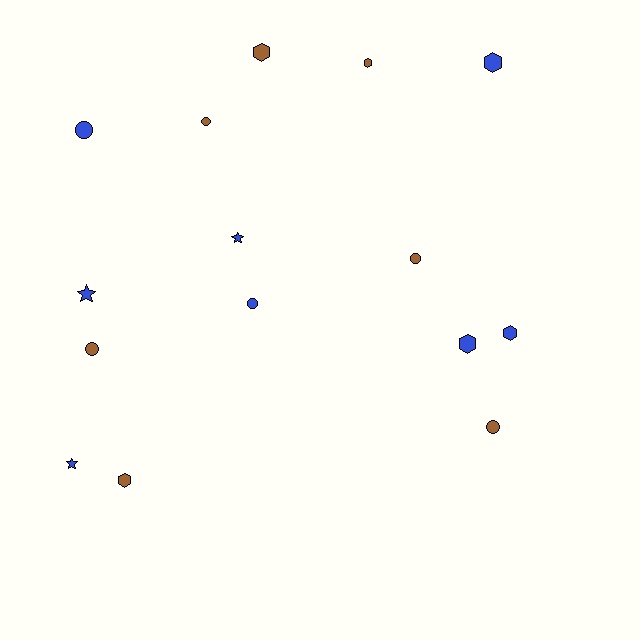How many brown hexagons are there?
There are 3 brown hexagons.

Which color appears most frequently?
Blue, with 8 objects.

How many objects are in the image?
There are 15 objects.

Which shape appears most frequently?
Circle, with 6 objects.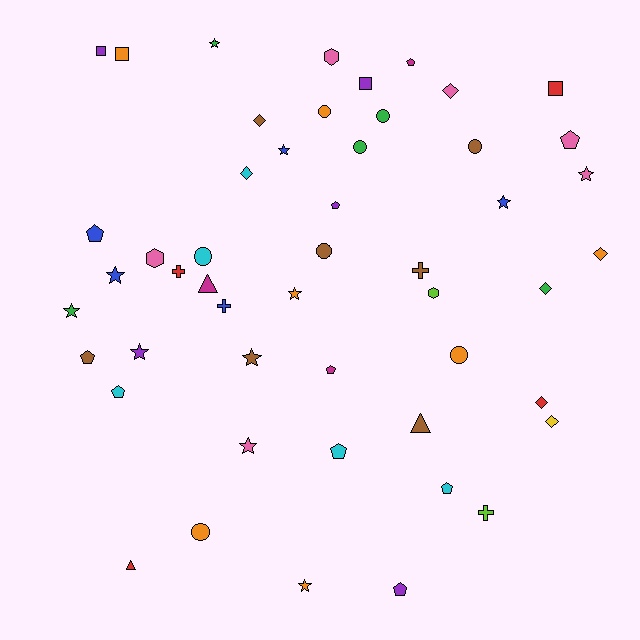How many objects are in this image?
There are 50 objects.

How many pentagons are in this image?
There are 10 pentagons.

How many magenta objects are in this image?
There are 3 magenta objects.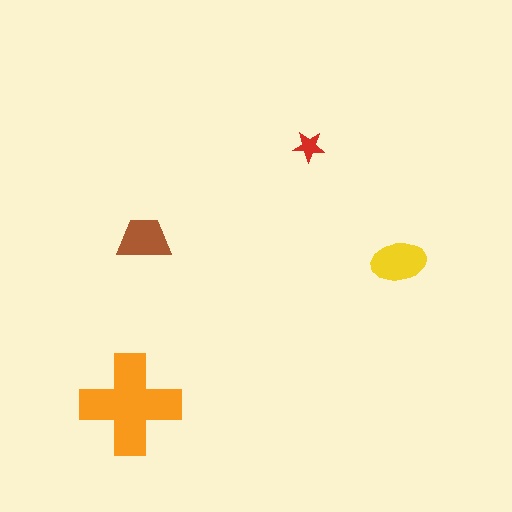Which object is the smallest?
The red star.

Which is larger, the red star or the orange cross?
The orange cross.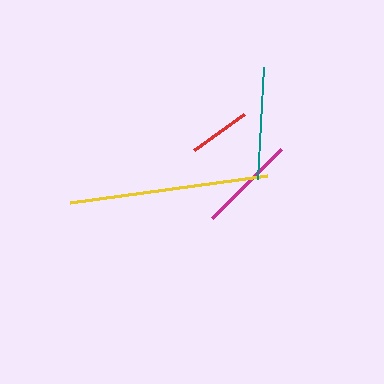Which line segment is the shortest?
The red line is the shortest at approximately 62 pixels.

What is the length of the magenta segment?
The magenta segment is approximately 97 pixels long.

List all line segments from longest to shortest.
From longest to shortest: yellow, teal, magenta, red.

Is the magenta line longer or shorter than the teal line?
The teal line is longer than the magenta line.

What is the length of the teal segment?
The teal segment is approximately 112 pixels long.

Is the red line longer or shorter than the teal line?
The teal line is longer than the red line.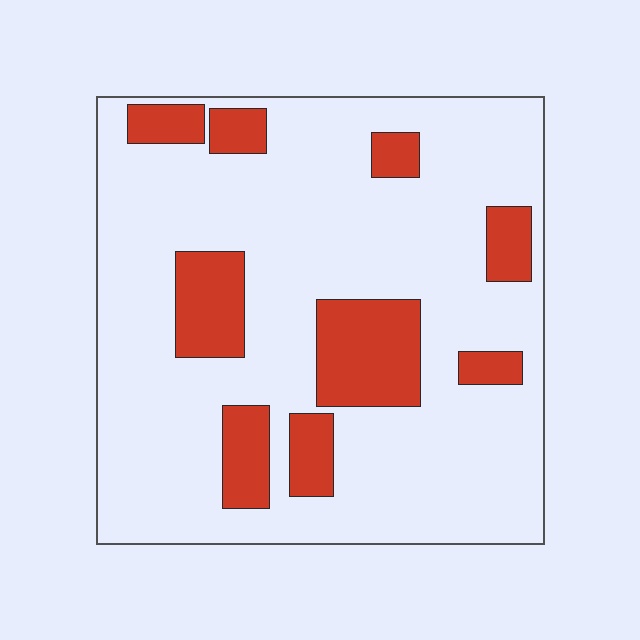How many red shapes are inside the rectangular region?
9.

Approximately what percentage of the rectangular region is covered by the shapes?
Approximately 20%.